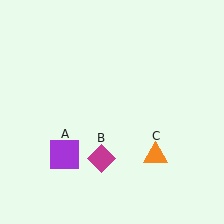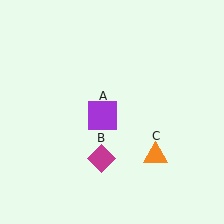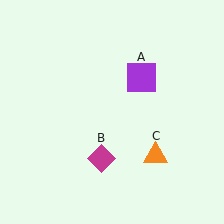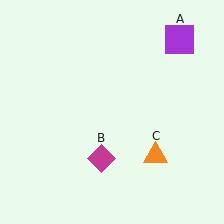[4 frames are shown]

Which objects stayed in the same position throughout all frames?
Magenta diamond (object B) and orange triangle (object C) remained stationary.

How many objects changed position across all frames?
1 object changed position: purple square (object A).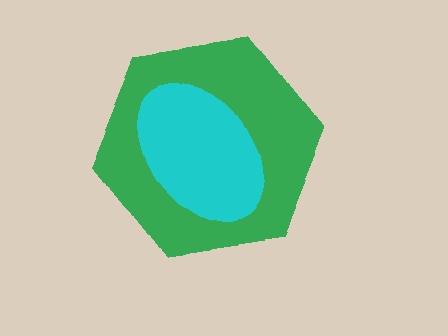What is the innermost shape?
The cyan ellipse.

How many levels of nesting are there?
2.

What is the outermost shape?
The green hexagon.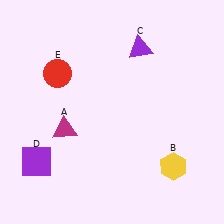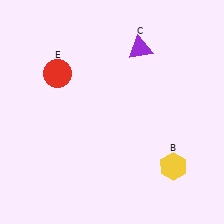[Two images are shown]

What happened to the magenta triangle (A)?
The magenta triangle (A) was removed in Image 2. It was in the bottom-left area of Image 1.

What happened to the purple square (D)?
The purple square (D) was removed in Image 2. It was in the bottom-left area of Image 1.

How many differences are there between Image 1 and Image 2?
There are 2 differences between the two images.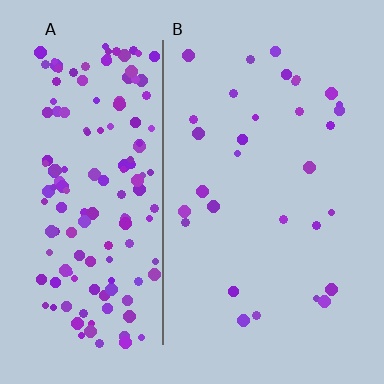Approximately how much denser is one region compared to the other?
Approximately 5.4× — region A over region B.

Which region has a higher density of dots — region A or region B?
A (the left).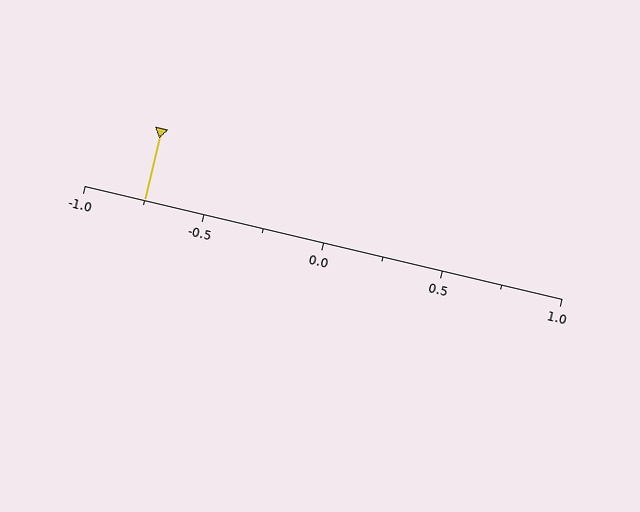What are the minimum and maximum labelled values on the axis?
The axis runs from -1.0 to 1.0.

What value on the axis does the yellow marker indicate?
The marker indicates approximately -0.75.